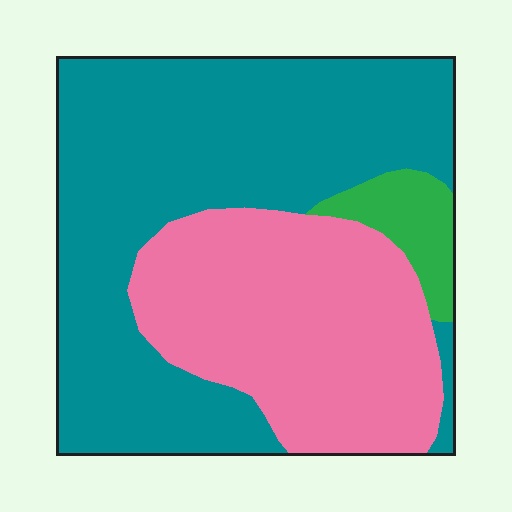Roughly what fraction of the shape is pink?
Pink takes up about three eighths (3/8) of the shape.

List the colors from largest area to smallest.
From largest to smallest: teal, pink, green.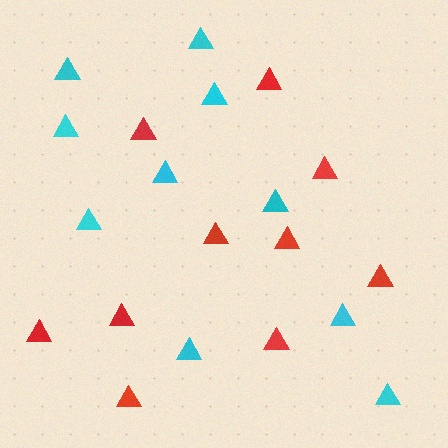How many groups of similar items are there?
There are 2 groups: one group of cyan triangles (10) and one group of red triangles (10).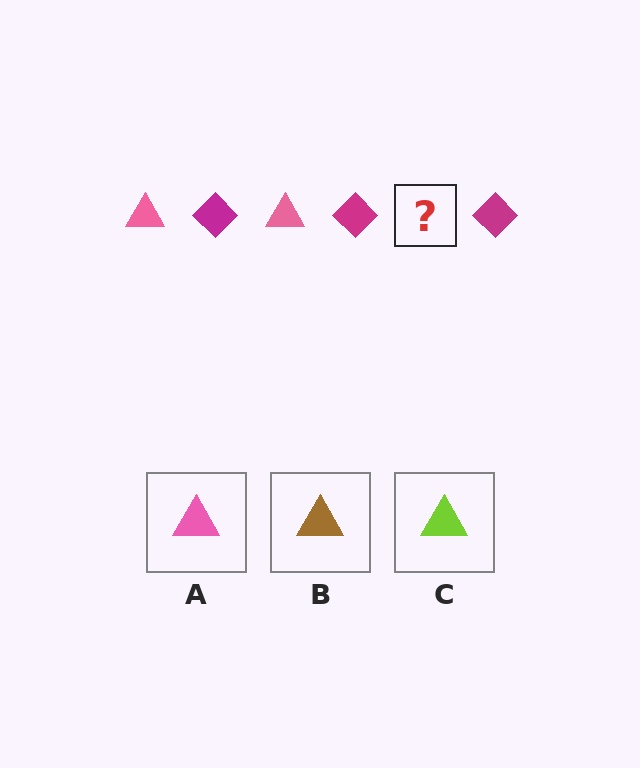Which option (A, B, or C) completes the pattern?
A.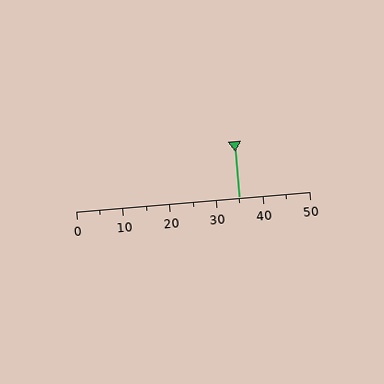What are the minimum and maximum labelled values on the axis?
The axis runs from 0 to 50.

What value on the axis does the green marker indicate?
The marker indicates approximately 35.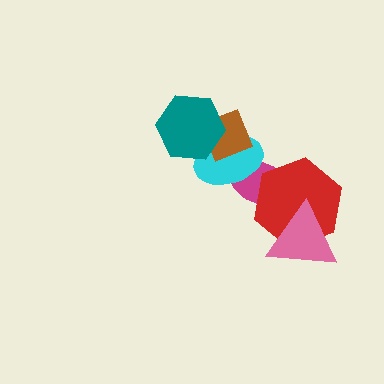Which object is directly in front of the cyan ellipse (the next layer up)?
The brown diamond is directly in front of the cyan ellipse.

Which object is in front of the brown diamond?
The teal hexagon is in front of the brown diamond.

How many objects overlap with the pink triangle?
1 object overlaps with the pink triangle.